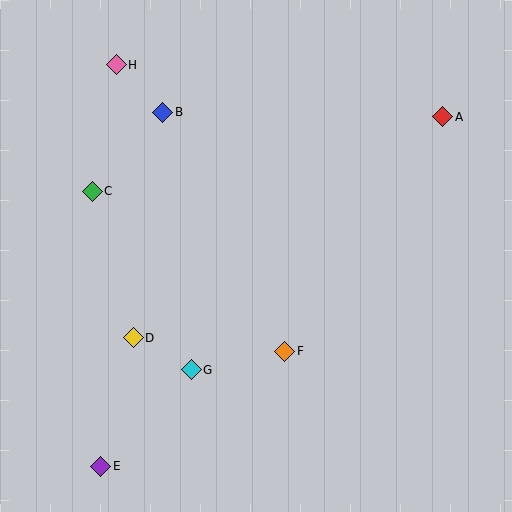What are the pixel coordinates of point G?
Point G is at (191, 370).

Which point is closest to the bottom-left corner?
Point E is closest to the bottom-left corner.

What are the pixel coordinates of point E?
Point E is at (101, 466).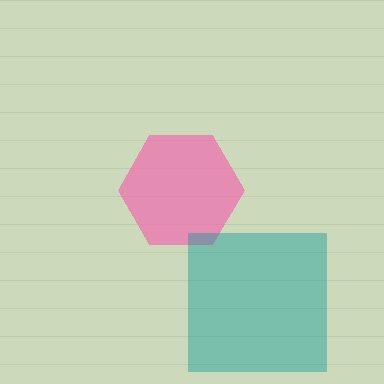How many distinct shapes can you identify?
There are 2 distinct shapes: a pink hexagon, a teal square.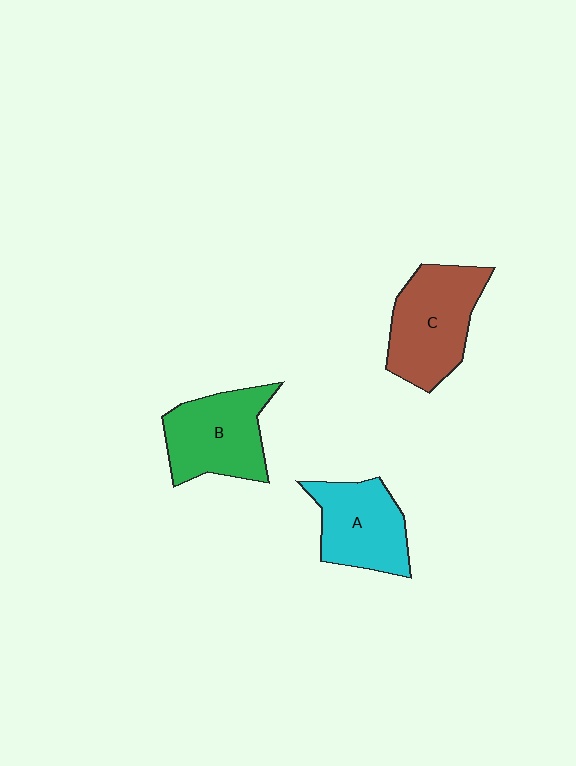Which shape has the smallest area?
Shape A (cyan).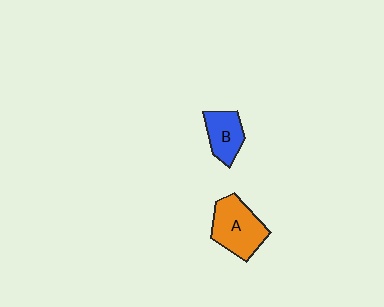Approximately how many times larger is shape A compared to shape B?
Approximately 1.5 times.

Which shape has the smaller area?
Shape B (blue).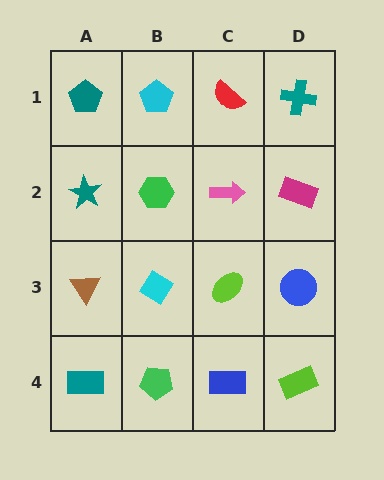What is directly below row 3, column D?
A lime rectangle.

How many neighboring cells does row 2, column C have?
4.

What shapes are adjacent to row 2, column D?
A teal cross (row 1, column D), a blue circle (row 3, column D), a pink arrow (row 2, column C).